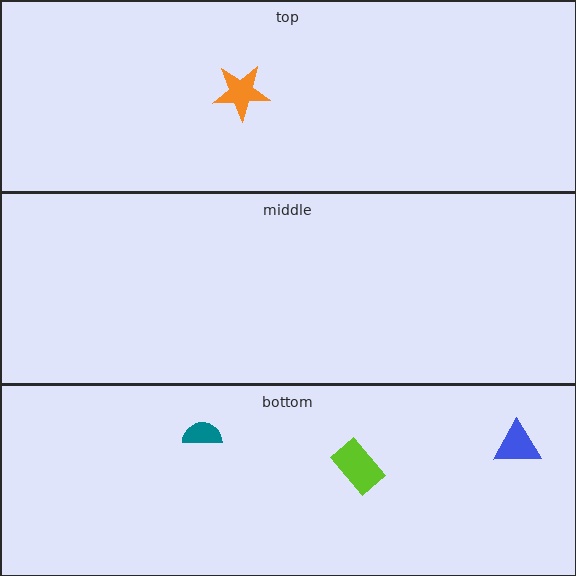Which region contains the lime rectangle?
The bottom region.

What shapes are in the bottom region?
The lime rectangle, the teal semicircle, the blue triangle.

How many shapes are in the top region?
1.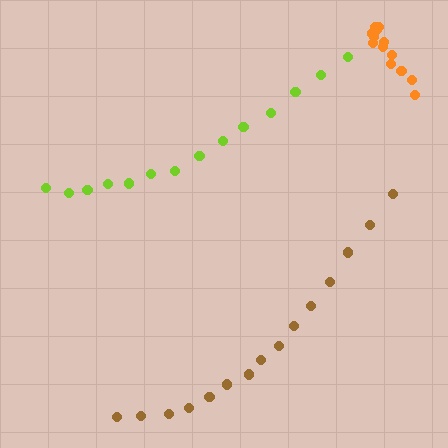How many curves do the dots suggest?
There are 3 distinct paths.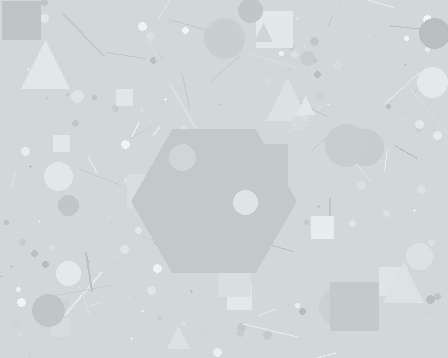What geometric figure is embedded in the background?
A hexagon is embedded in the background.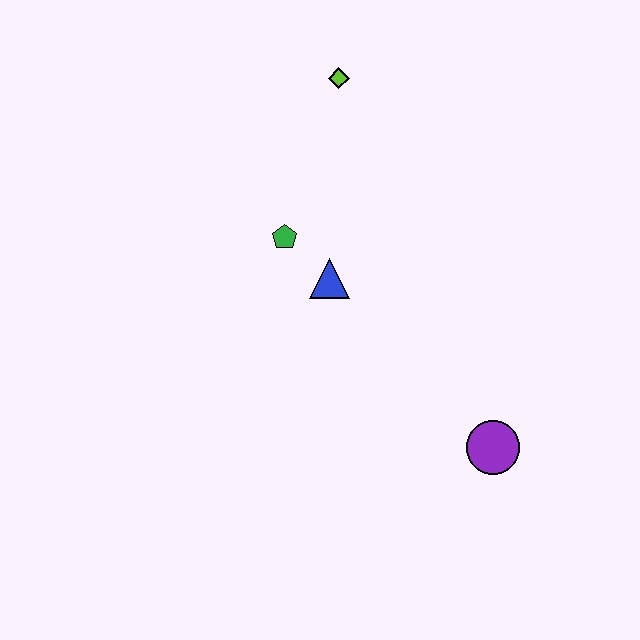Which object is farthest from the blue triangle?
The purple circle is farthest from the blue triangle.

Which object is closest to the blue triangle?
The green pentagon is closest to the blue triangle.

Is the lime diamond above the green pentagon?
Yes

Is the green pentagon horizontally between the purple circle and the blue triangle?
No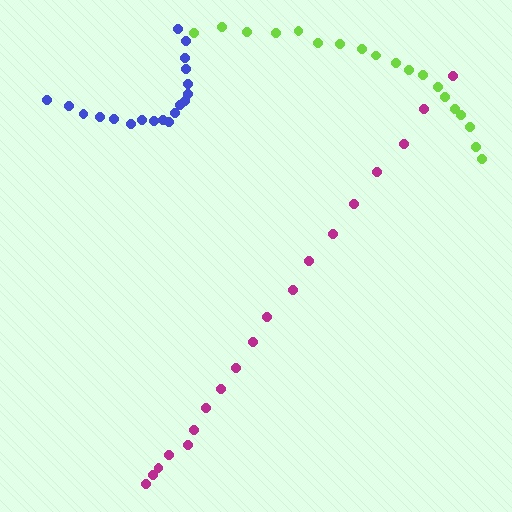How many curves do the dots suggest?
There are 3 distinct paths.